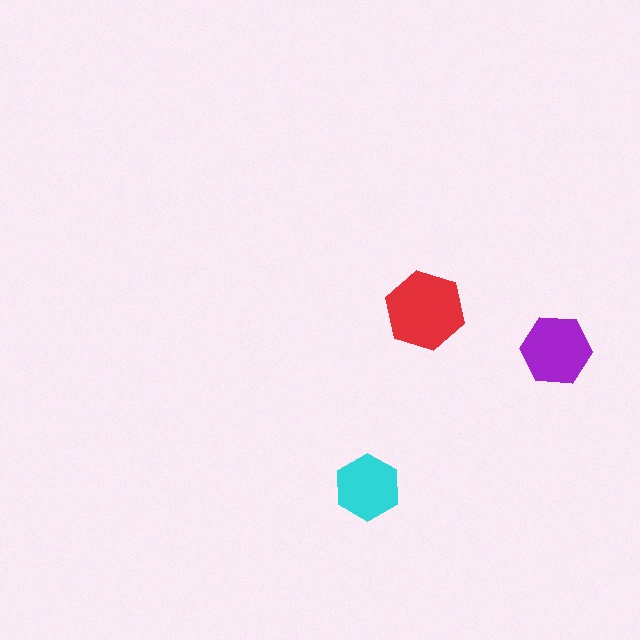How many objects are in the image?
There are 3 objects in the image.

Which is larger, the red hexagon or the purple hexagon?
The red one.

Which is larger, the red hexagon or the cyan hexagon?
The red one.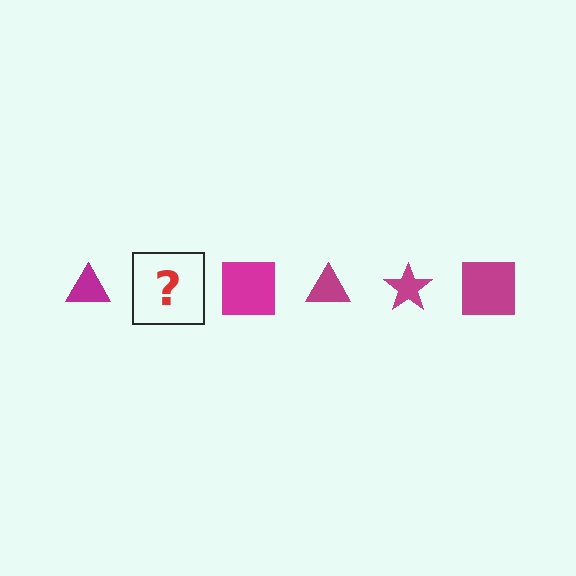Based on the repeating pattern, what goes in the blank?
The blank should be a magenta star.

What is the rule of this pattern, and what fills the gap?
The rule is that the pattern cycles through triangle, star, square shapes in magenta. The gap should be filled with a magenta star.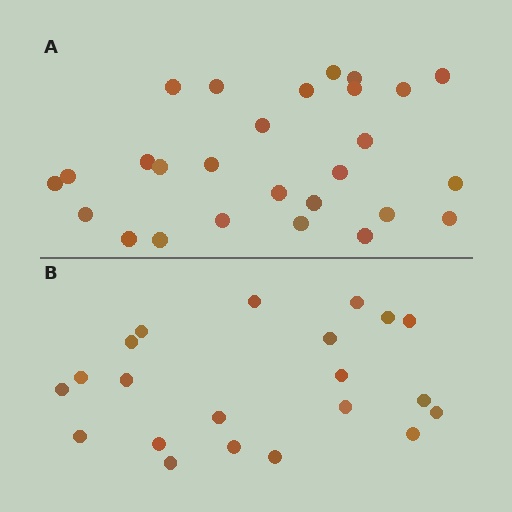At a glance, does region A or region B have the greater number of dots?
Region A (the top region) has more dots.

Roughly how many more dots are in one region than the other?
Region A has about 6 more dots than region B.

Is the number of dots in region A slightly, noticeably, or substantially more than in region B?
Region A has noticeably more, but not dramatically so. The ratio is roughly 1.3 to 1.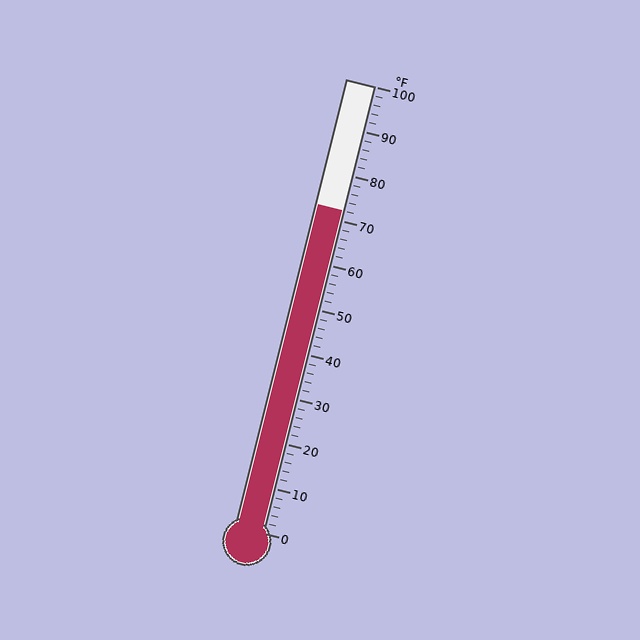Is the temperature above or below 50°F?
The temperature is above 50°F.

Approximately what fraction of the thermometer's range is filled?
The thermometer is filled to approximately 70% of its range.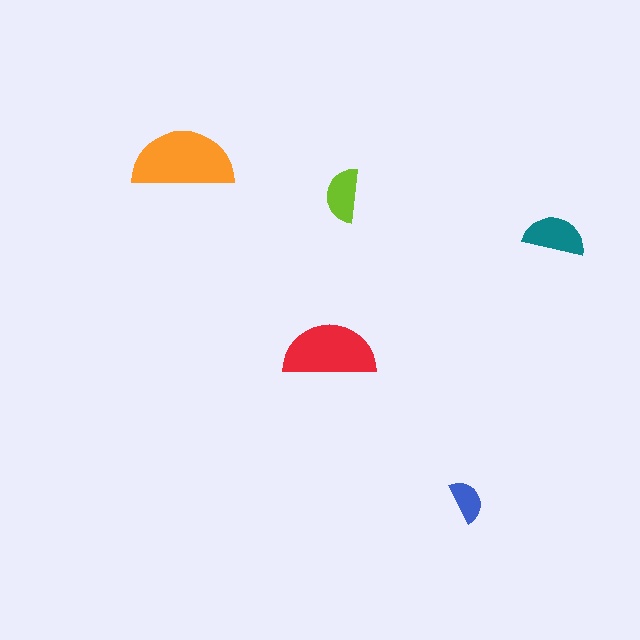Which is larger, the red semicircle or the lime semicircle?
The red one.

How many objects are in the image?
There are 5 objects in the image.